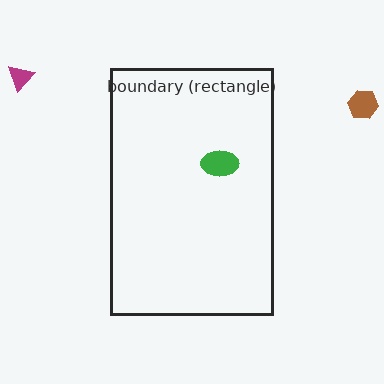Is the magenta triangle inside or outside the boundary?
Outside.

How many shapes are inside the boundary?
1 inside, 2 outside.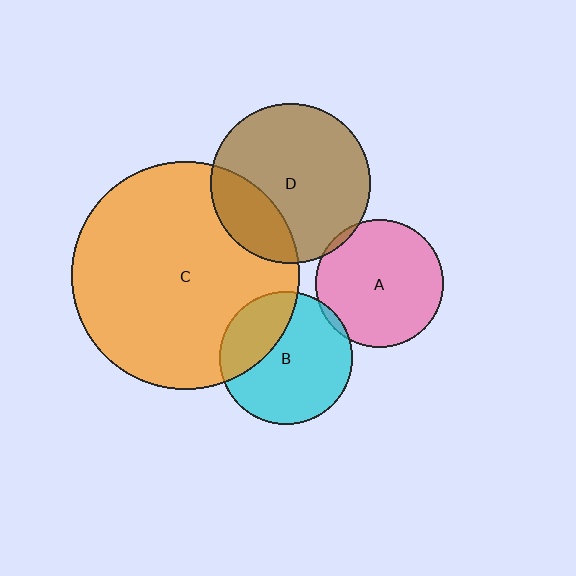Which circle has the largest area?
Circle C (orange).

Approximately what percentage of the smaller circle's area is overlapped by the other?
Approximately 5%.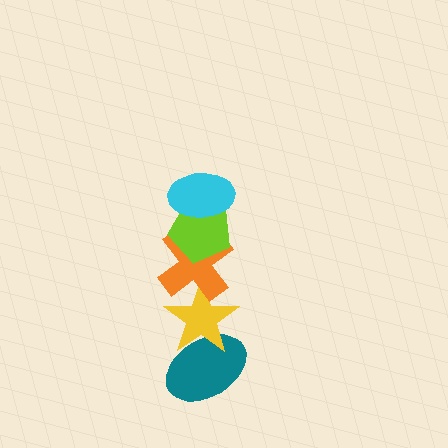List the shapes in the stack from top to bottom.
From top to bottom: the cyan ellipse, the lime pentagon, the orange cross, the yellow star, the teal ellipse.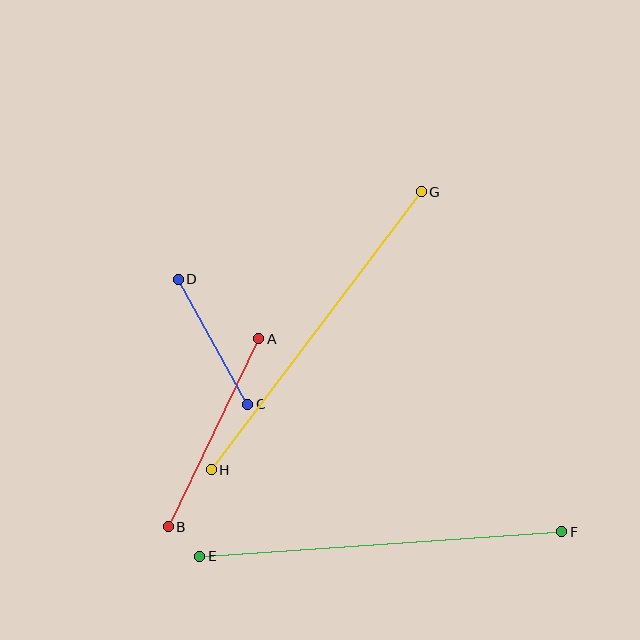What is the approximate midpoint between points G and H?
The midpoint is at approximately (316, 331) pixels.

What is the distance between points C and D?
The distance is approximately 143 pixels.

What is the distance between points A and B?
The distance is approximately 209 pixels.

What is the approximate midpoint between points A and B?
The midpoint is at approximately (213, 433) pixels.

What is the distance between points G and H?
The distance is approximately 349 pixels.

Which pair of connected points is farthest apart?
Points E and F are farthest apart.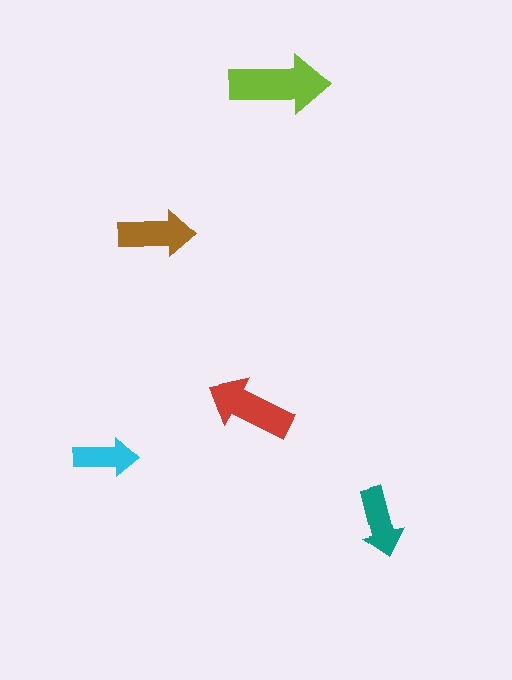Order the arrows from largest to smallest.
the lime one, the red one, the brown one, the teal one, the cyan one.